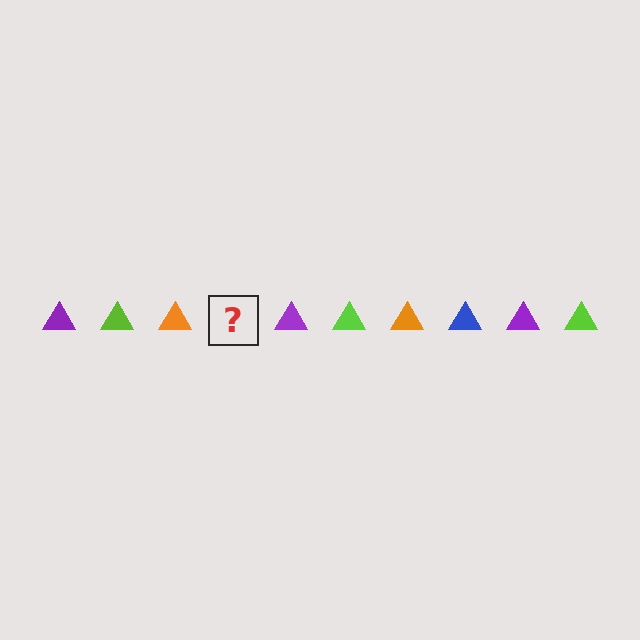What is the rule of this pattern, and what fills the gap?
The rule is that the pattern cycles through purple, lime, orange, blue triangles. The gap should be filled with a blue triangle.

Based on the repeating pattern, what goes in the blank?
The blank should be a blue triangle.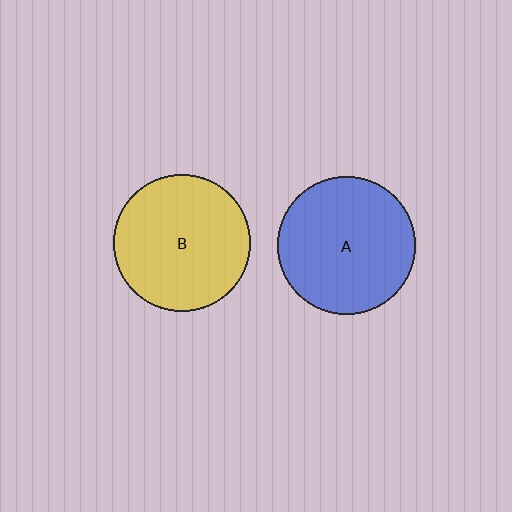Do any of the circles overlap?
No, none of the circles overlap.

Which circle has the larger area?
Circle A (blue).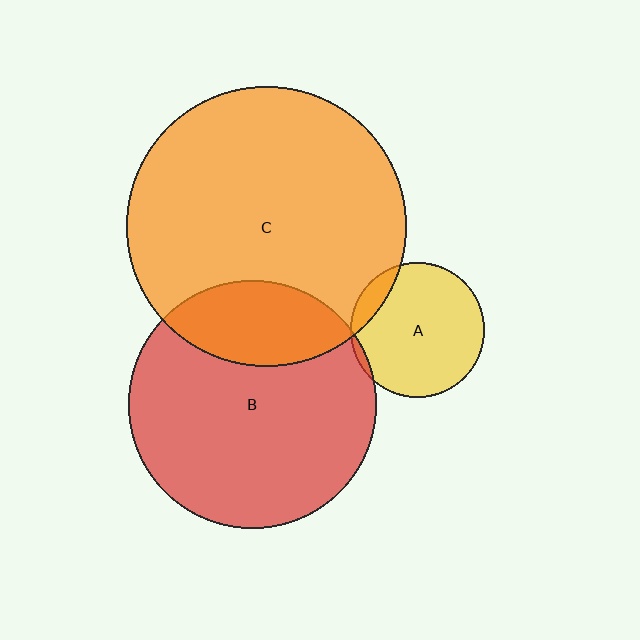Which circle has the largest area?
Circle C (orange).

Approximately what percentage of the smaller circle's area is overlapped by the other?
Approximately 5%.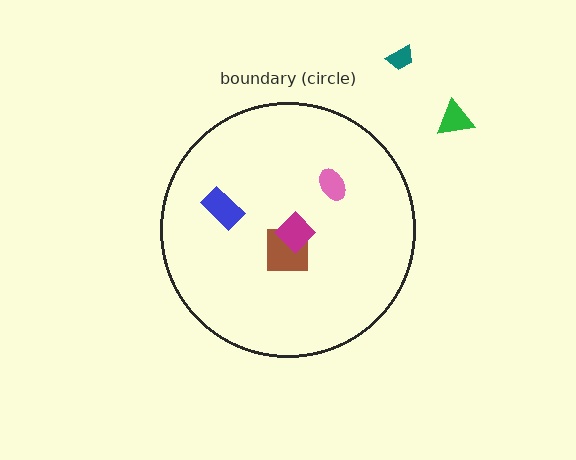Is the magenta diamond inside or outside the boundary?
Inside.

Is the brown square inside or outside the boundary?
Inside.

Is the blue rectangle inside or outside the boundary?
Inside.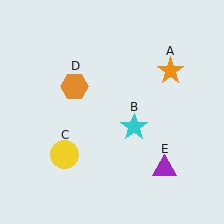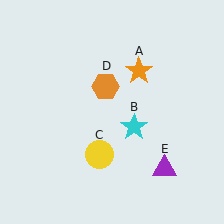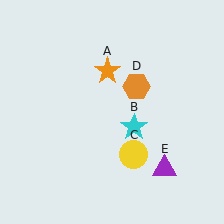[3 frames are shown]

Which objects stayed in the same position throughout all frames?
Cyan star (object B) and purple triangle (object E) remained stationary.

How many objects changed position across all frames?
3 objects changed position: orange star (object A), yellow circle (object C), orange hexagon (object D).